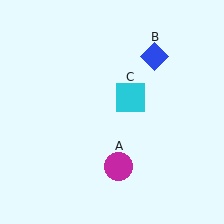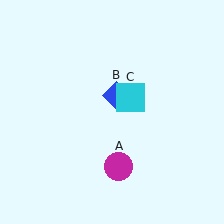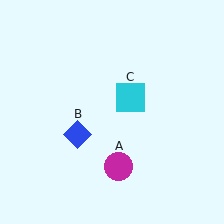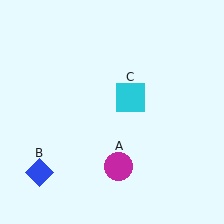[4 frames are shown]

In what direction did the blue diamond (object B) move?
The blue diamond (object B) moved down and to the left.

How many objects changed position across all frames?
1 object changed position: blue diamond (object B).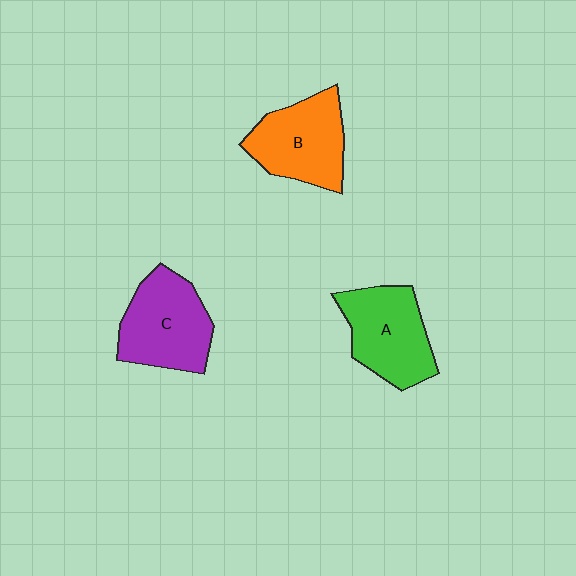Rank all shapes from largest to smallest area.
From largest to smallest: C (purple), A (green), B (orange).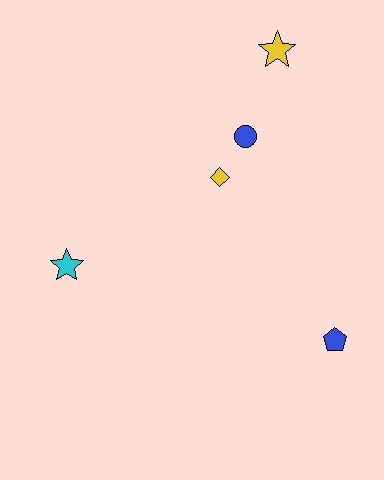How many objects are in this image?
There are 5 objects.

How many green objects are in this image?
There are no green objects.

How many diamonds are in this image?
There is 1 diamond.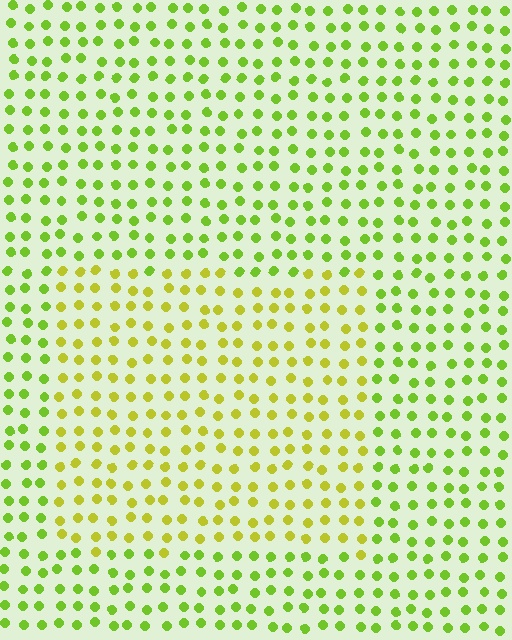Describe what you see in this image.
The image is filled with small lime elements in a uniform arrangement. A rectangle-shaped region is visible where the elements are tinted to a slightly different hue, forming a subtle color boundary.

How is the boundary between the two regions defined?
The boundary is defined purely by a slight shift in hue (about 28 degrees). Spacing, size, and orientation are identical on both sides.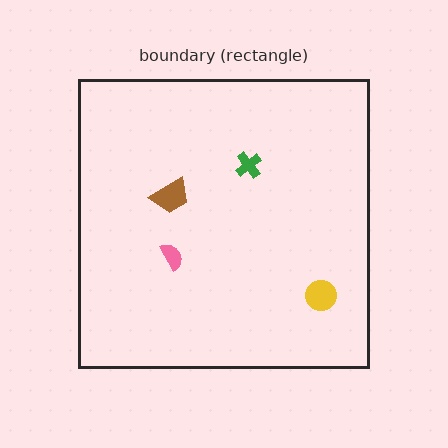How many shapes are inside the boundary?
4 inside, 0 outside.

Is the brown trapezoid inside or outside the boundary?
Inside.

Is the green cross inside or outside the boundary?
Inside.